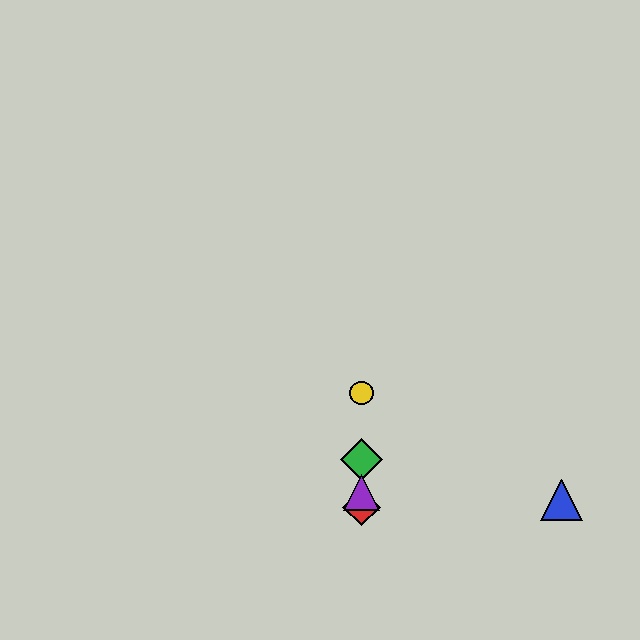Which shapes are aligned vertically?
The red diamond, the green diamond, the yellow circle, the purple triangle are aligned vertically.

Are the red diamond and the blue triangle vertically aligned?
No, the red diamond is at x≈361 and the blue triangle is at x≈561.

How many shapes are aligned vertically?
4 shapes (the red diamond, the green diamond, the yellow circle, the purple triangle) are aligned vertically.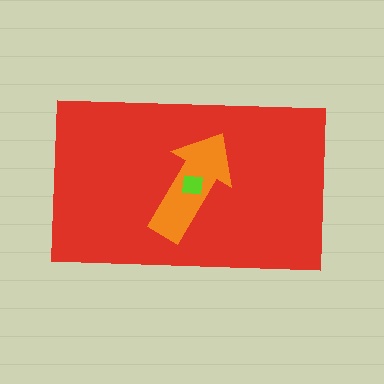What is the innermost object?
The lime square.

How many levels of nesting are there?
3.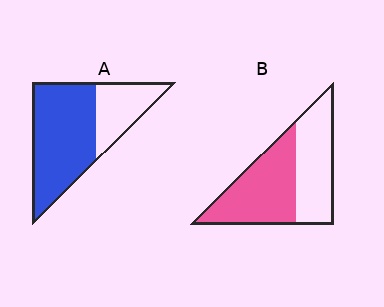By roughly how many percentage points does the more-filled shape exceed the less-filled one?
By roughly 15 percentage points (A over B).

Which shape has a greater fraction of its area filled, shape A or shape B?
Shape A.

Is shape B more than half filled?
Yes.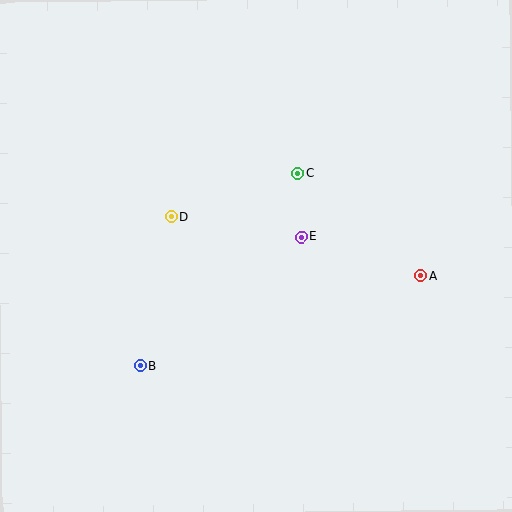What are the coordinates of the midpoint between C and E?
The midpoint between C and E is at (299, 205).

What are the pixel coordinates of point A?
Point A is at (421, 276).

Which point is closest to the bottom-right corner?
Point A is closest to the bottom-right corner.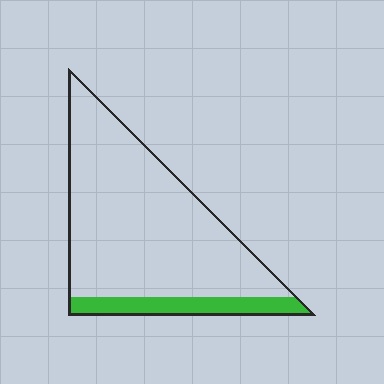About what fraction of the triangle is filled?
About one sixth (1/6).